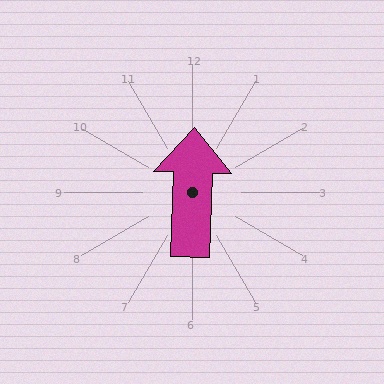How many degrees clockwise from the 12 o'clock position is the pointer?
Approximately 2 degrees.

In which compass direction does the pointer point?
North.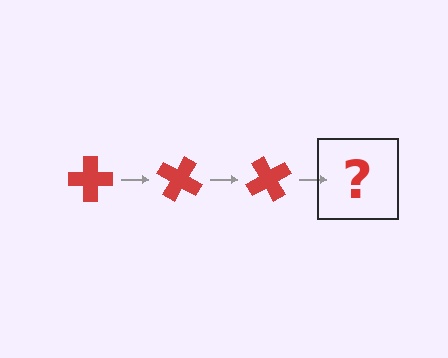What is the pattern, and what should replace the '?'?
The pattern is that the cross rotates 30 degrees each step. The '?' should be a red cross rotated 90 degrees.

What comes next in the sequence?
The next element should be a red cross rotated 90 degrees.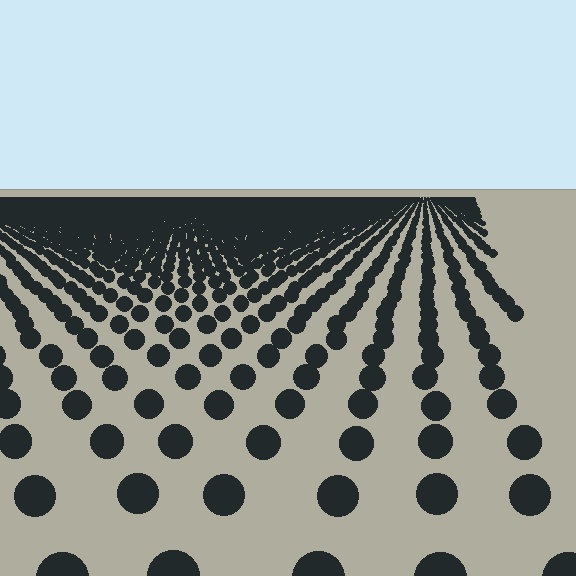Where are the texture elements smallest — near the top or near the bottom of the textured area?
Near the top.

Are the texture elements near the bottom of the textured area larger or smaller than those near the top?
Larger. Near the bottom, elements are closer to the viewer and appear at a bigger on-screen size.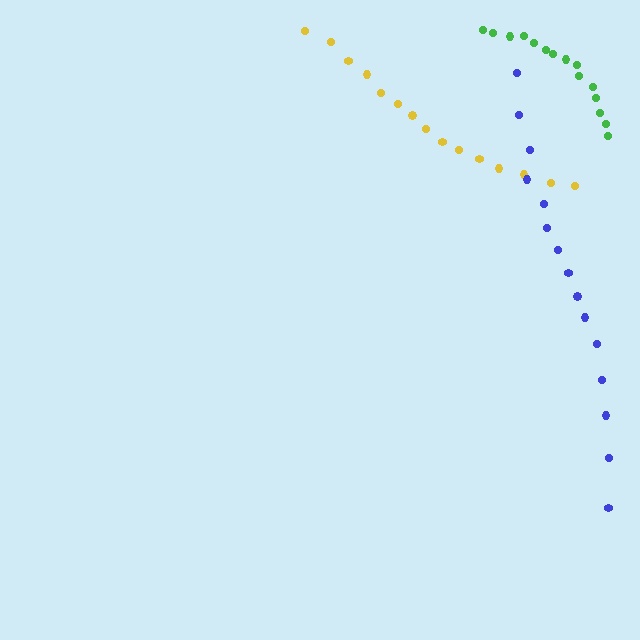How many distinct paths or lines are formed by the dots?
There are 3 distinct paths.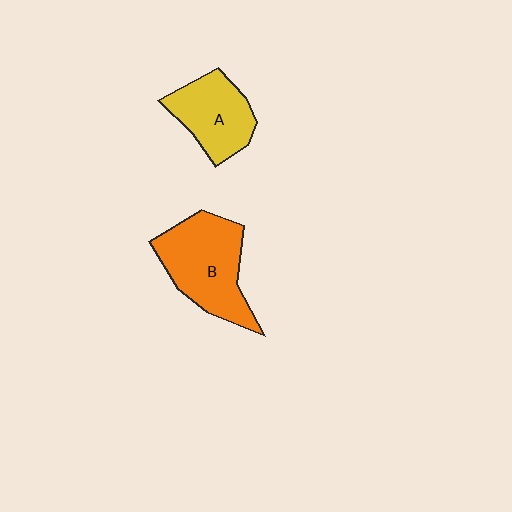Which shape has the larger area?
Shape B (orange).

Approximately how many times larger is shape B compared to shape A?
Approximately 1.4 times.